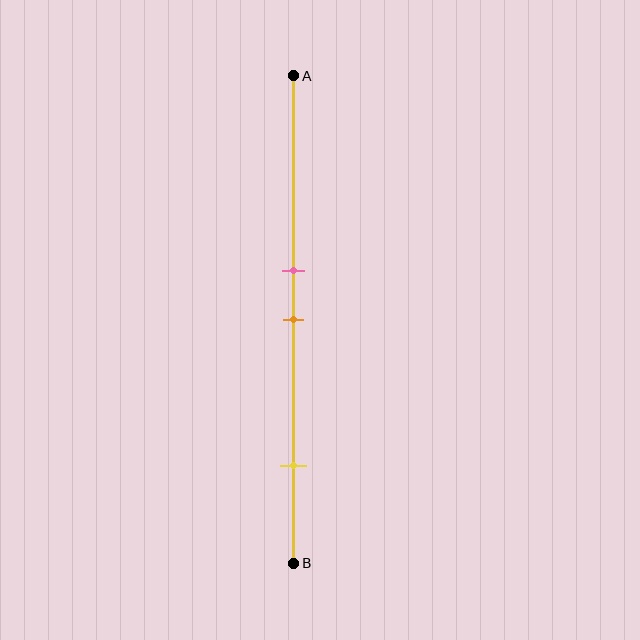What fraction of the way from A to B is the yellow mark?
The yellow mark is approximately 80% (0.8) of the way from A to B.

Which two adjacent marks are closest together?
The pink and orange marks are the closest adjacent pair.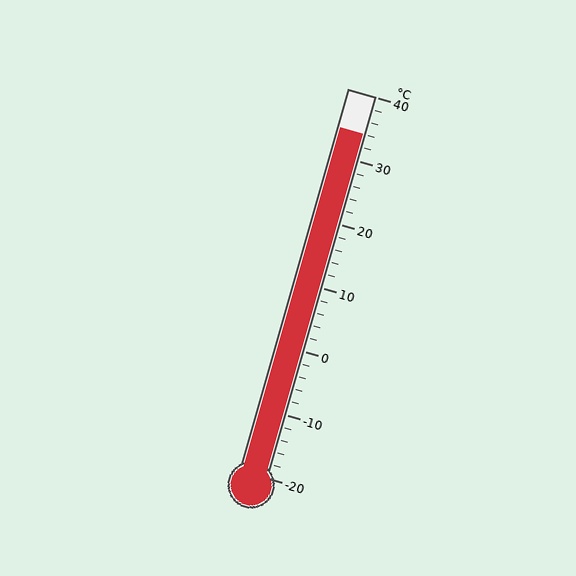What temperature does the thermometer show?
The thermometer shows approximately 34°C.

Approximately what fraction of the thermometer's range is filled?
The thermometer is filled to approximately 90% of its range.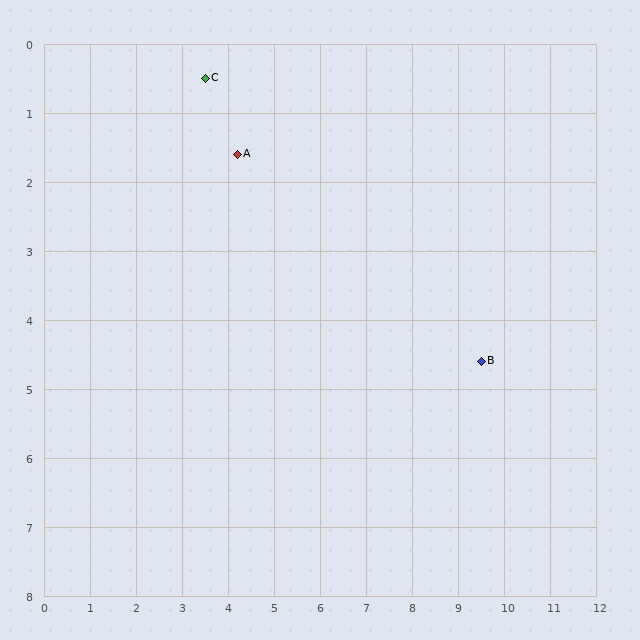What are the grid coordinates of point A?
Point A is at approximately (4.2, 1.6).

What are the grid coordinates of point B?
Point B is at approximately (9.5, 4.6).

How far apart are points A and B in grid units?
Points A and B are about 6.1 grid units apart.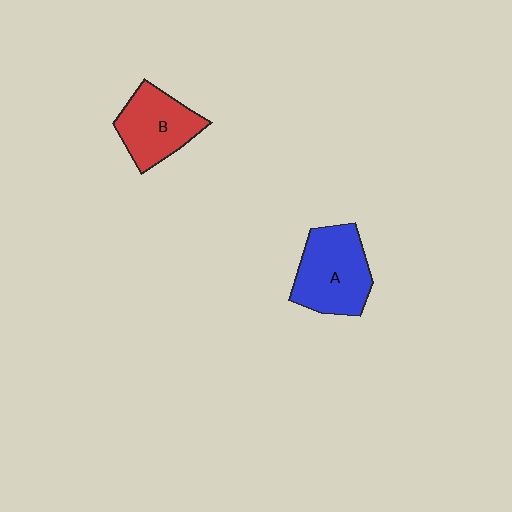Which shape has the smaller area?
Shape B (red).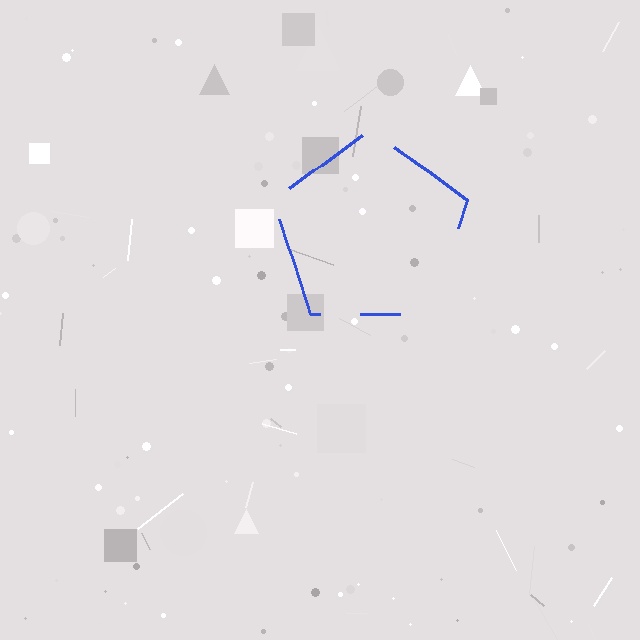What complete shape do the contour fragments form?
The contour fragments form a pentagon.